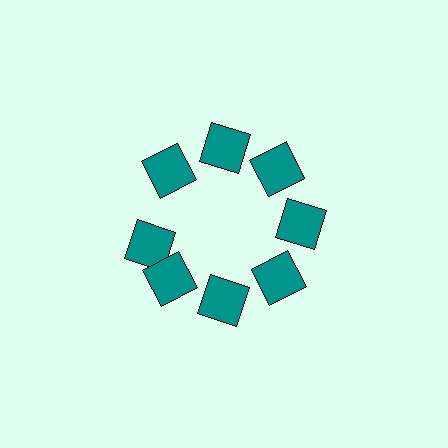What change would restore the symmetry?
The symmetry would be restored by rotating it back into even spacing with its neighbors so that all 8 squares sit at equal angles and equal distance from the center.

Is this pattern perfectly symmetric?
No. The 8 teal squares are arranged in a ring, but one element near the 9 o'clock position is rotated out of alignment along the ring, breaking the 8-fold rotational symmetry.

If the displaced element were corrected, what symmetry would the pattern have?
It would have 8-fold rotational symmetry — the pattern would map onto itself every 45 degrees.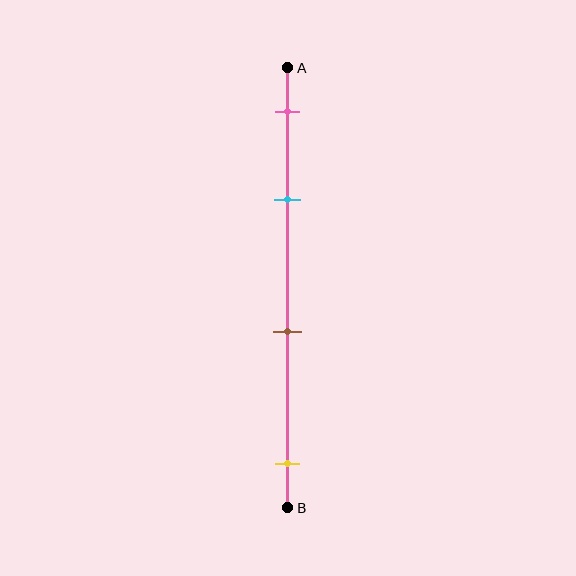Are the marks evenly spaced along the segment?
No, the marks are not evenly spaced.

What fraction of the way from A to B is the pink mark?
The pink mark is approximately 10% (0.1) of the way from A to B.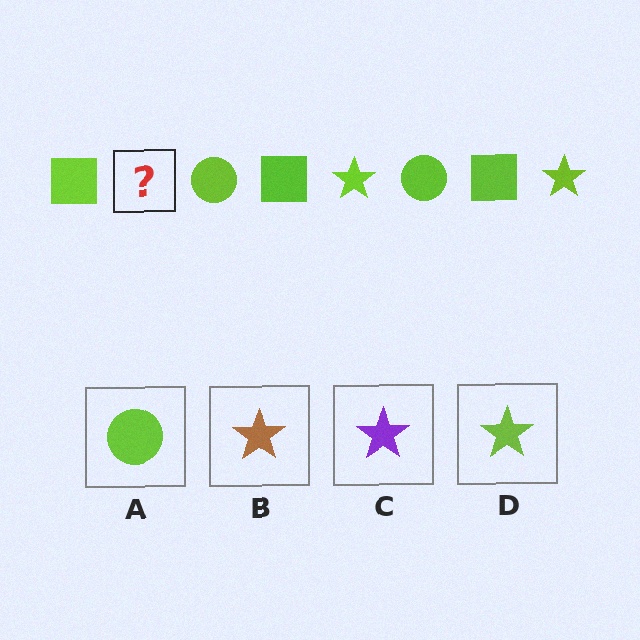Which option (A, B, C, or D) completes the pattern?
D.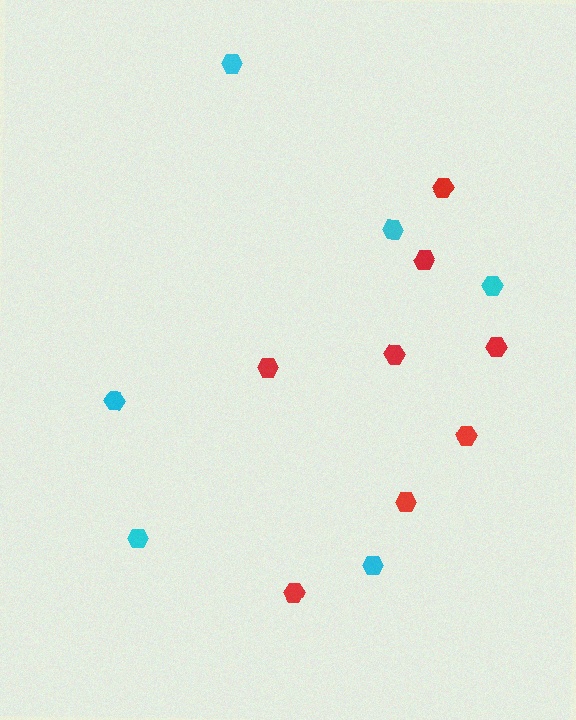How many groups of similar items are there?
There are 2 groups: one group of red hexagons (8) and one group of cyan hexagons (6).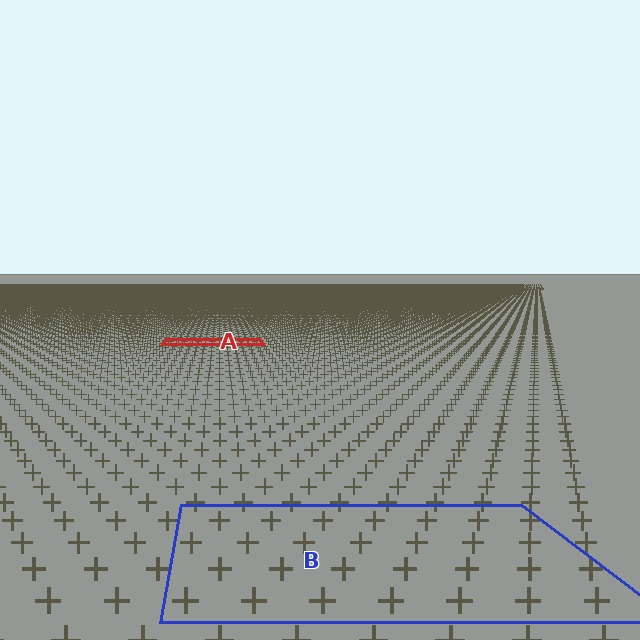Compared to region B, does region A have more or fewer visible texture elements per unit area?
Region A has more texture elements per unit area — they are packed more densely because it is farther away.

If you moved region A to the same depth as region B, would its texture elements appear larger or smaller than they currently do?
They would appear larger. At a closer depth, the same texture elements are projected at a bigger on-screen size.